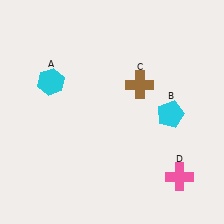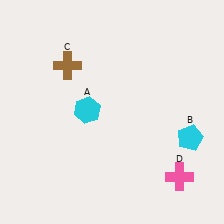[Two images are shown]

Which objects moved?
The objects that moved are: the cyan hexagon (A), the cyan pentagon (B), the brown cross (C).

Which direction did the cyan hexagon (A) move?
The cyan hexagon (A) moved right.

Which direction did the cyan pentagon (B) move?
The cyan pentagon (B) moved down.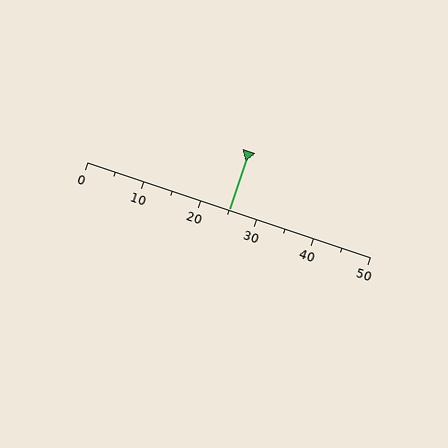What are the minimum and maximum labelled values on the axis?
The axis runs from 0 to 50.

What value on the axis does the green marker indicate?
The marker indicates approximately 25.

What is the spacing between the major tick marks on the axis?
The major ticks are spaced 10 apart.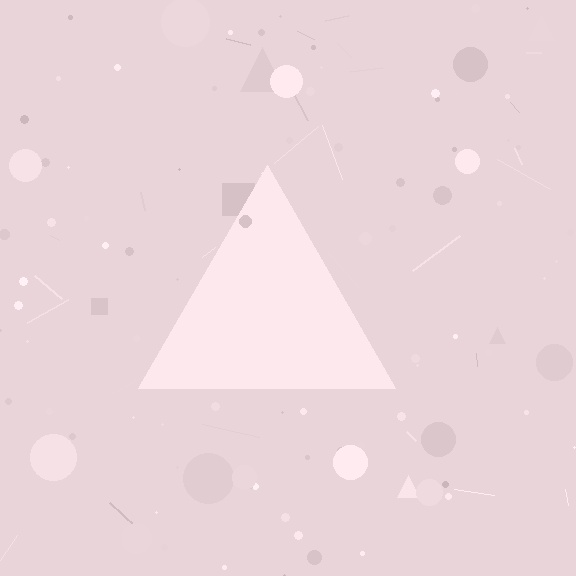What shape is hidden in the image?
A triangle is hidden in the image.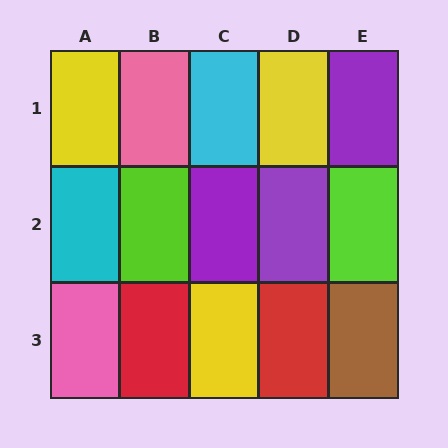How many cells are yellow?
3 cells are yellow.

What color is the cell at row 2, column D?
Purple.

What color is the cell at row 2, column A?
Cyan.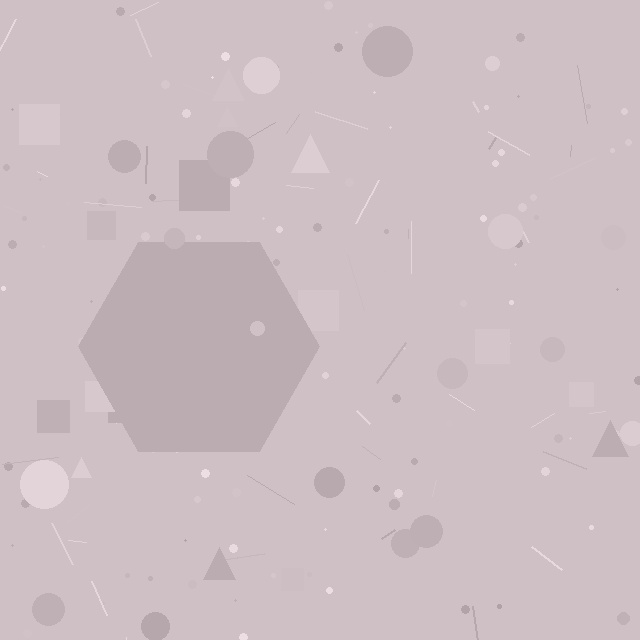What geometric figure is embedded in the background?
A hexagon is embedded in the background.